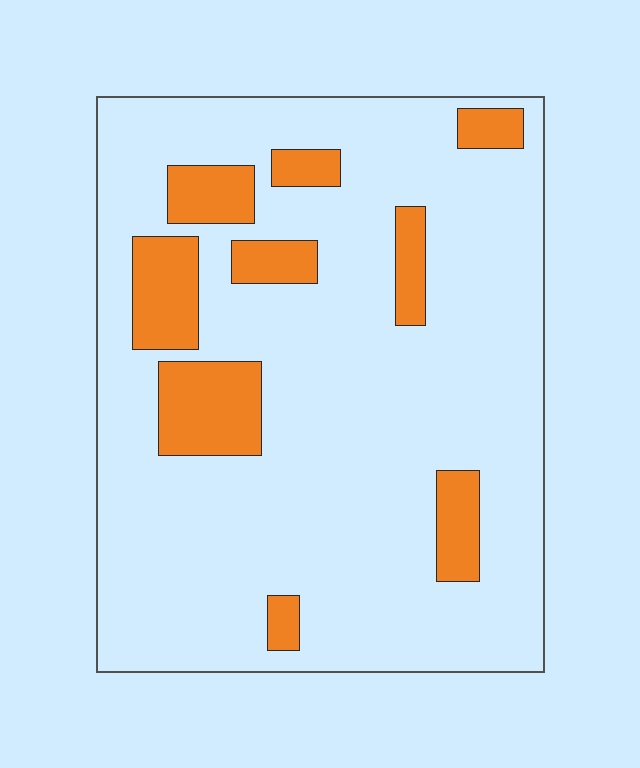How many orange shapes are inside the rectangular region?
9.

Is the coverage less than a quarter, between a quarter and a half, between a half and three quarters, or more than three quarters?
Less than a quarter.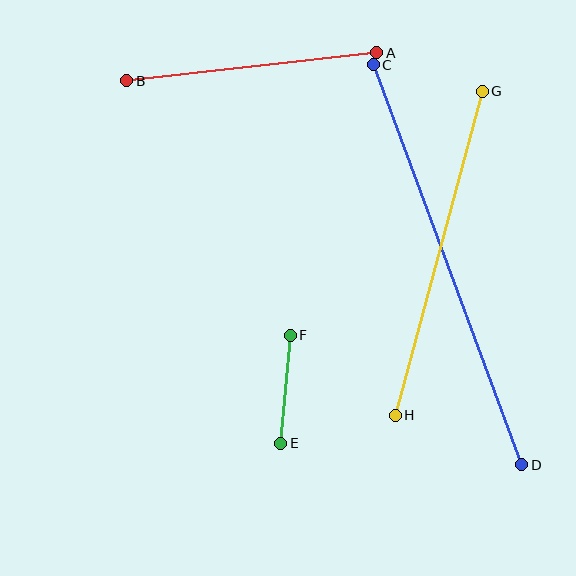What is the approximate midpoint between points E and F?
The midpoint is at approximately (285, 389) pixels.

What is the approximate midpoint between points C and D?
The midpoint is at approximately (447, 265) pixels.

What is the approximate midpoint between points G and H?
The midpoint is at approximately (439, 253) pixels.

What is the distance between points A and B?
The distance is approximately 251 pixels.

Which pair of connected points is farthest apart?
Points C and D are farthest apart.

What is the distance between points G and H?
The distance is approximately 336 pixels.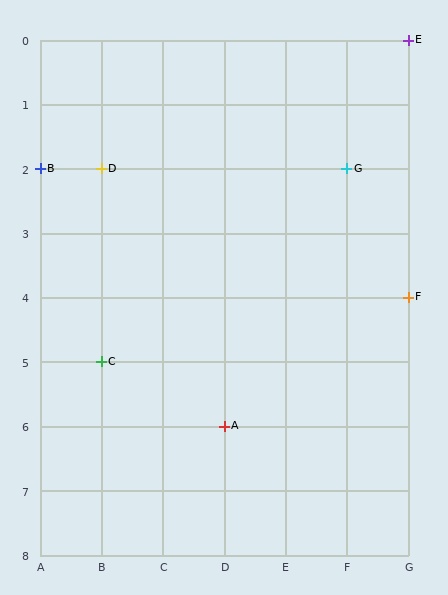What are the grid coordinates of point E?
Point E is at grid coordinates (G, 0).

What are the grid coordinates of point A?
Point A is at grid coordinates (D, 6).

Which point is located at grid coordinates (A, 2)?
Point B is at (A, 2).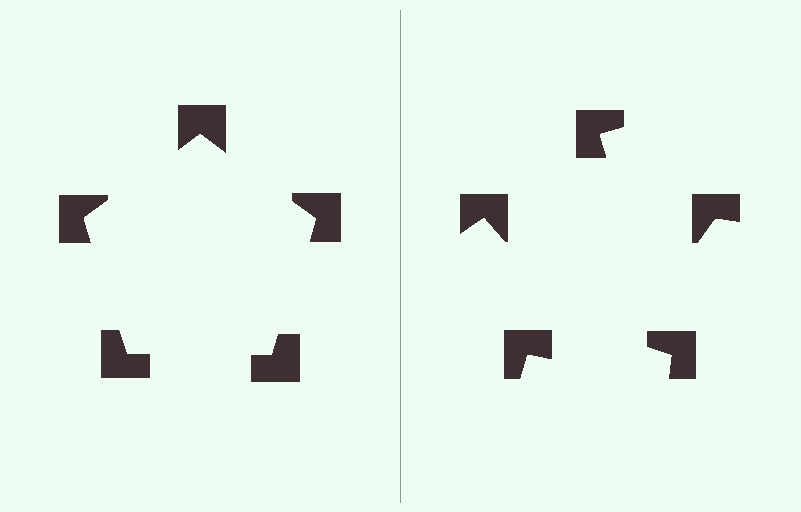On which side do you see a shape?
An illusory pentagon appears on the left side. On the right side the wedge cuts are rotated, so no coherent shape forms.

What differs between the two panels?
The notched squares are positioned identically on both sides; only the wedge orientations differ. On the left they align to a pentagon; on the right they are misaligned.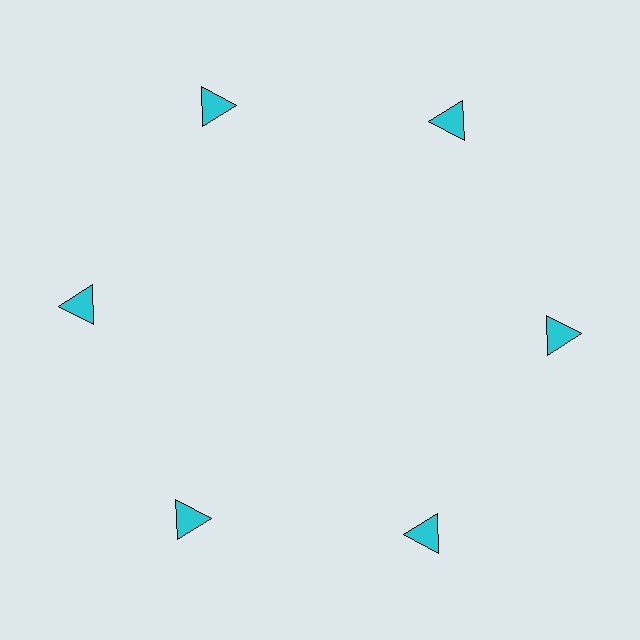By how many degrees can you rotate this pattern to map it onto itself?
The pattern maps onto itself every 60 degrees of rotation.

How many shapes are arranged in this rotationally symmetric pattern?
There are 6 shapes, arranged in 6 groups of 1.